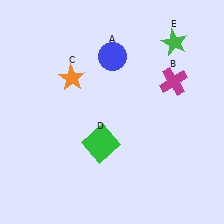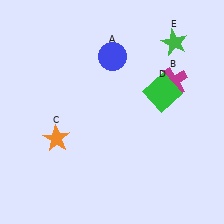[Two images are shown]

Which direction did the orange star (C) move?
The orange star (C) moved down.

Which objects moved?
The objects that moved are: the orange star (C), the green square (D).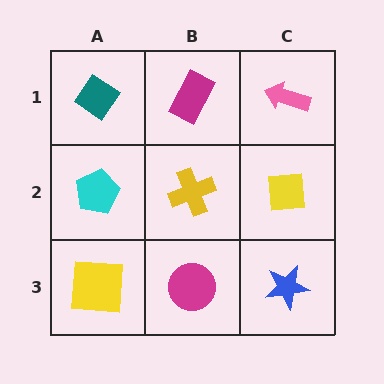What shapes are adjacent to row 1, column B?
A yellow cross (row 2, column B), a teal diamond (row 1, column A), a pink arrow (row 1, column C).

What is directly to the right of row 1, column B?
A pink arrow.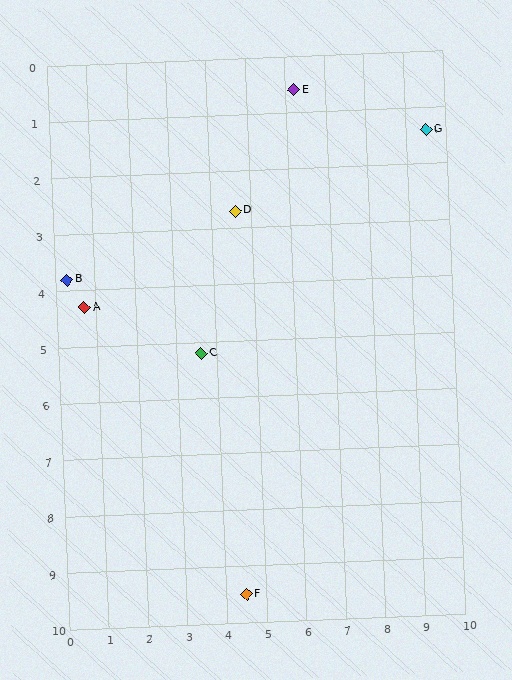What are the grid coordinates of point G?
Point G is at approximately (9.5, 1.4).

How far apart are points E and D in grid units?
Points E and D are about 2.6 grid units apart.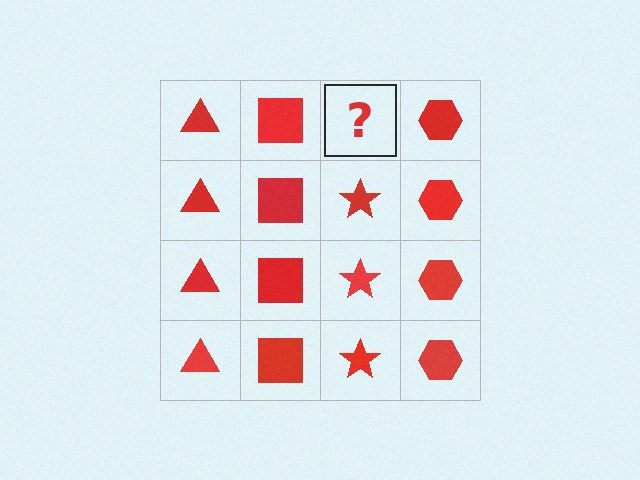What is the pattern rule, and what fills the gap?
The rule is that each column has a consistent shape. The gap should be filled with a red star.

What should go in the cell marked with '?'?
The missing cell should contain a red star.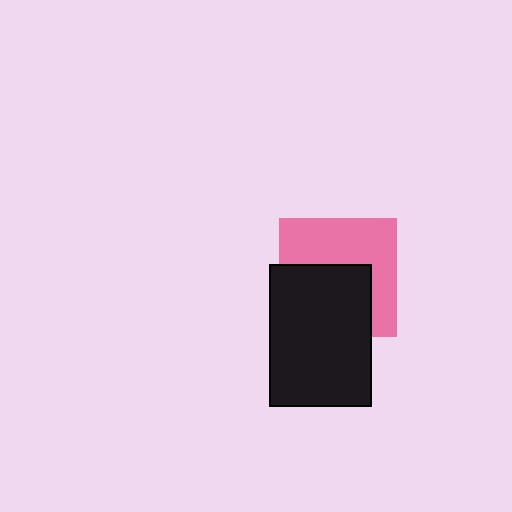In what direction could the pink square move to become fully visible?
The pink square could move up. That would shift it out from behind the black rectangle entirely.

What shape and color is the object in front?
The object in front is a black rectangle.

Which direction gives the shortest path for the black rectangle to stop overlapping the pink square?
Moving down gives the shortest separation.